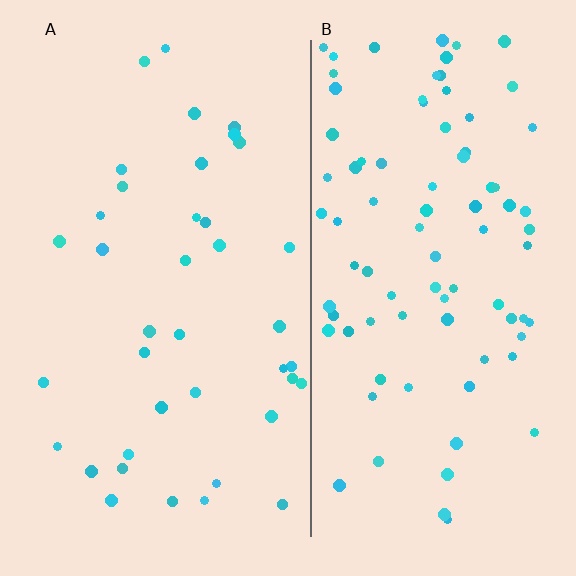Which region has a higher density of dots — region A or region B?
B (the right).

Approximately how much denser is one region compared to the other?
Approximately 2.3× — region B over region A.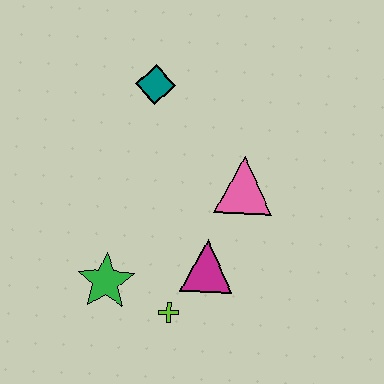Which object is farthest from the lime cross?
The teal diamond is farthest from the lime cross.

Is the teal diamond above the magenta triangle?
Yes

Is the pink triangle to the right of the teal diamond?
Yes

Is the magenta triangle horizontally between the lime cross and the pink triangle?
Yes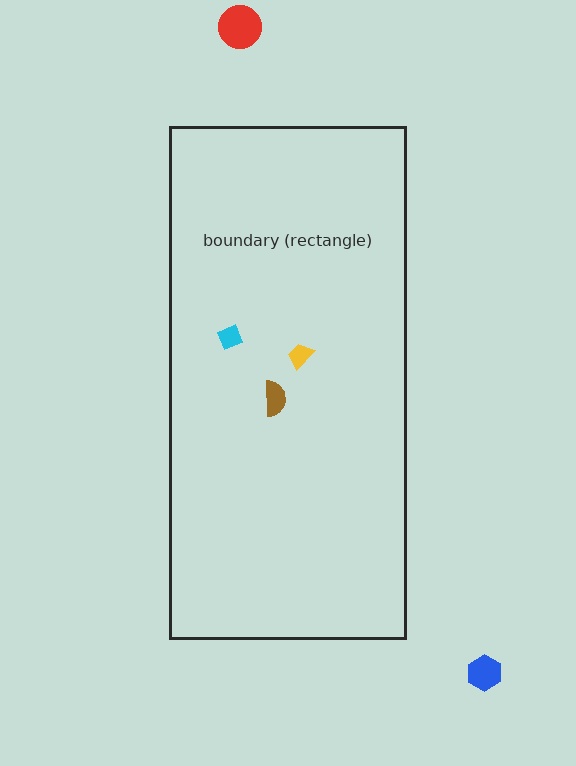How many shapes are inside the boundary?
3 inside, 2 outside.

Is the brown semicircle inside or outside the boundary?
Inside.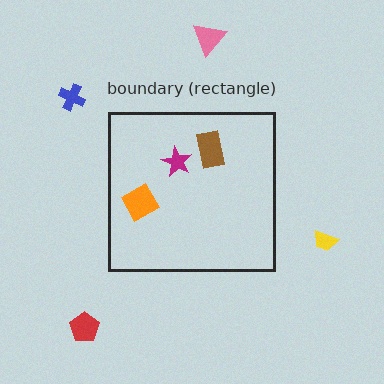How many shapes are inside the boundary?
3 inside, 4 outside.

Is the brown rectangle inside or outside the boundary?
Inside.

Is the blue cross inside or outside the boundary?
Outside.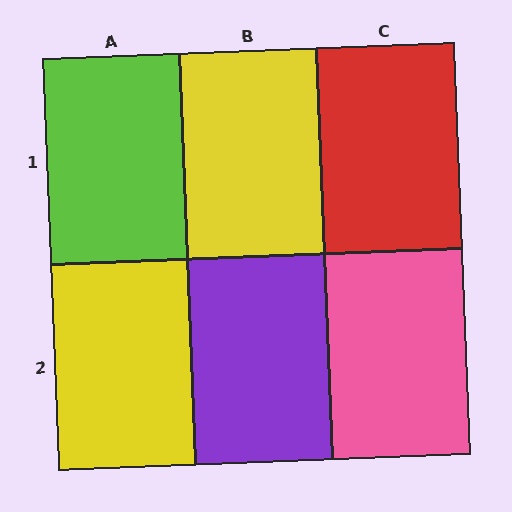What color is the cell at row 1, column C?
Red.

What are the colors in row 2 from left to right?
Yellow, purple, pink.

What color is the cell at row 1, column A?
Lime.